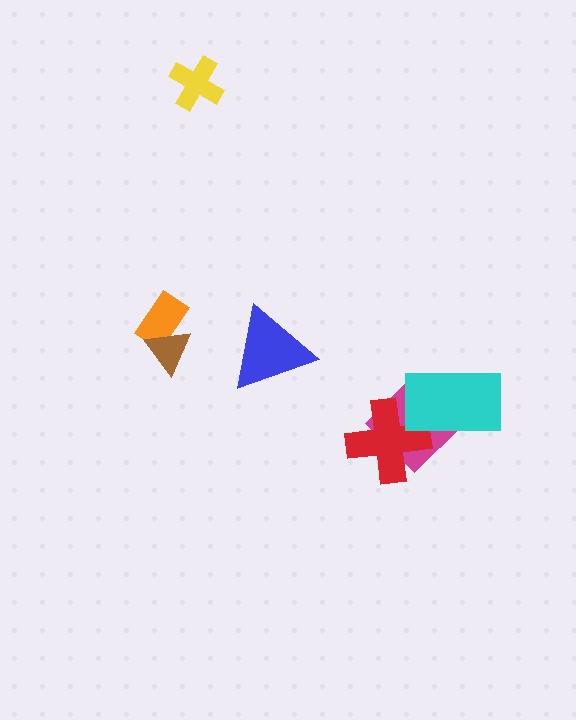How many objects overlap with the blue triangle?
0 objects overlap with the blue triangle.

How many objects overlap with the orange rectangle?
1 object overlaps with the orange rectangle.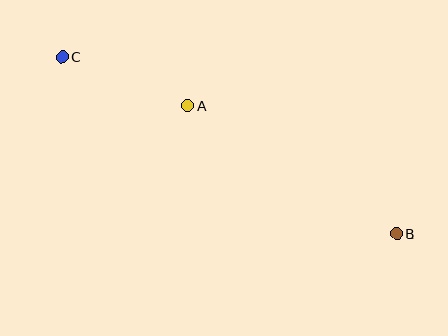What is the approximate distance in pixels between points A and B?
The distance between A and B is approximately 245 pixels.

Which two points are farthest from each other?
Points B and C are farthest from each other.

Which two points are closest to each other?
Points A and C are closest to each other.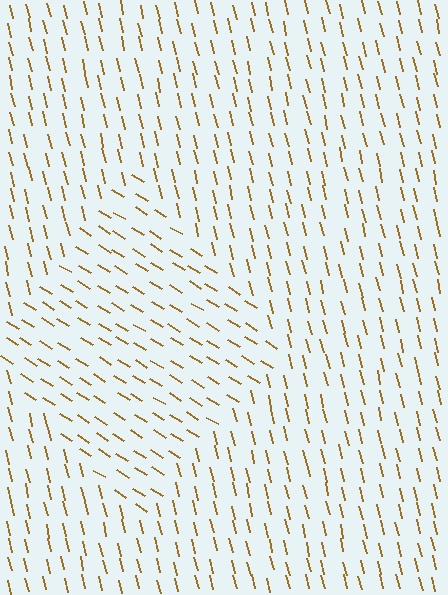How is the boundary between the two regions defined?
The boundary is defined purely by a change in line orientation (approximately 45 degrees difference). All lines are the same color and thickness.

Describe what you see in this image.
The image is filled with small brown line segments. A diamond region in the image has lines oriented differently from the surrounding lines, creating a visible texture boundary.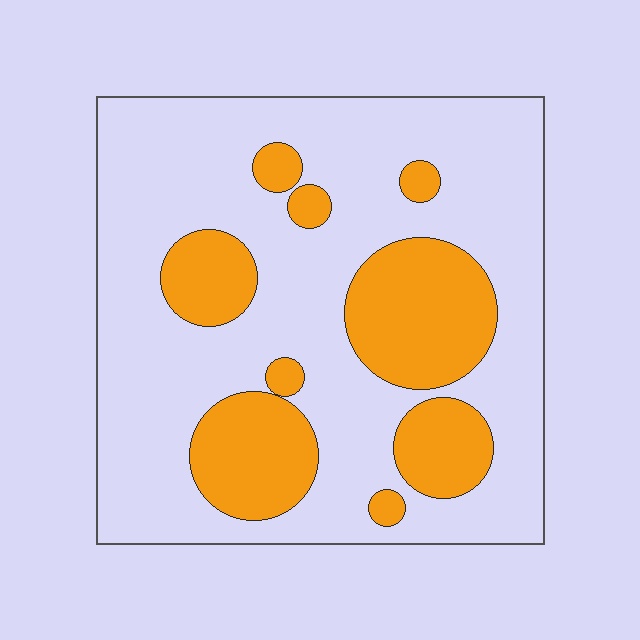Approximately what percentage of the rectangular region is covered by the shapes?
Approximately 25%.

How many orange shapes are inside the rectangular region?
9.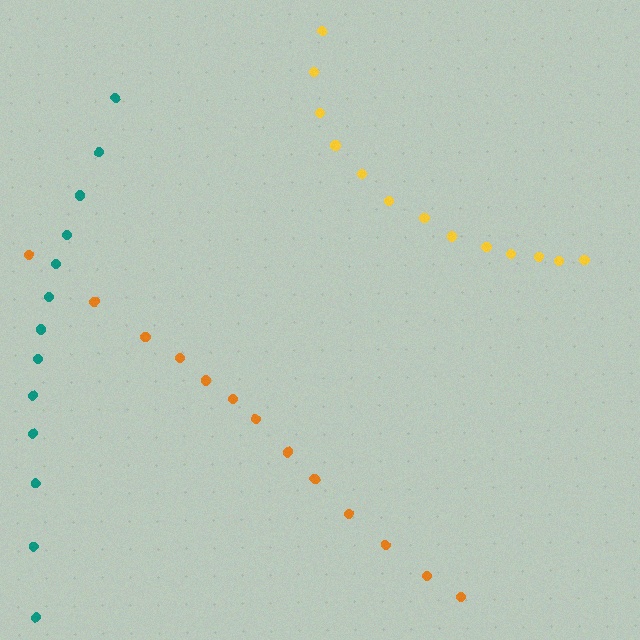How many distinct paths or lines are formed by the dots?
There are 3 distinct paths.